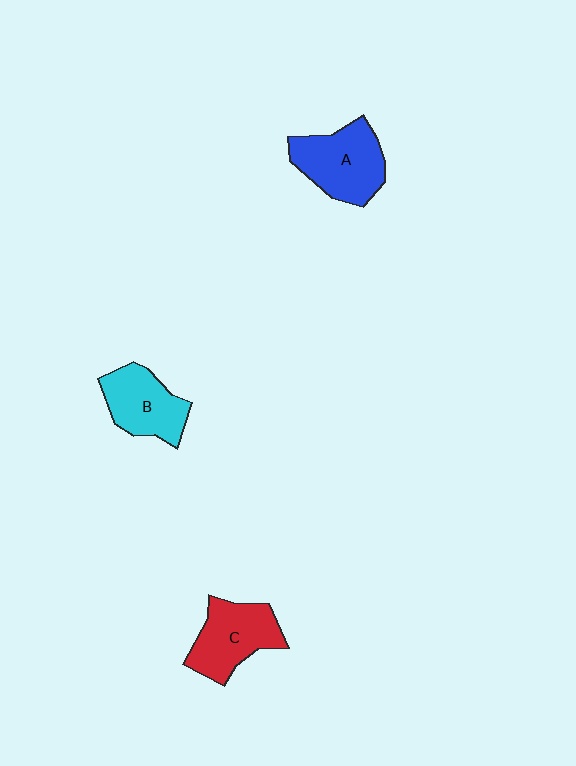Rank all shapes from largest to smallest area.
From largest to smallest: A (blue), C (red), B (cyan).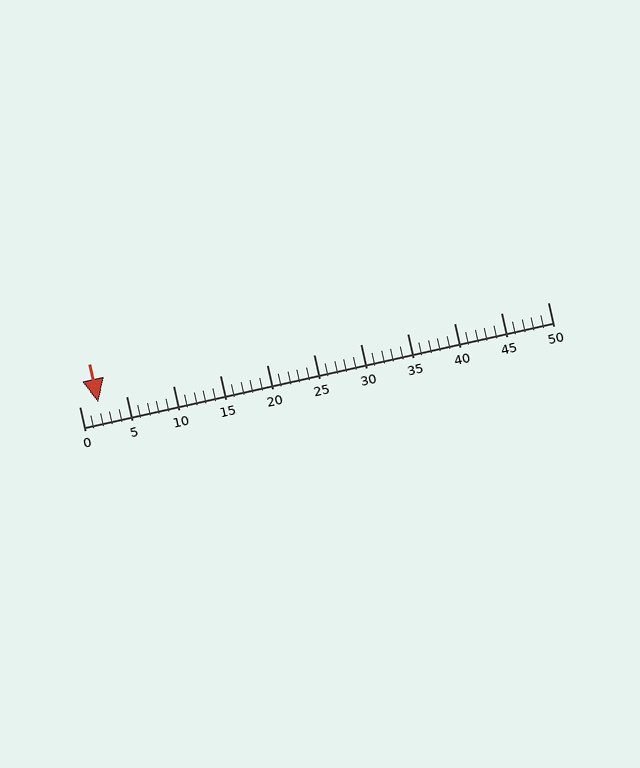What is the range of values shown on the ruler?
The ruler shows values from 0 to 50.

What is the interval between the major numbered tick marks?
The major tick marks are spaced 5 units apart.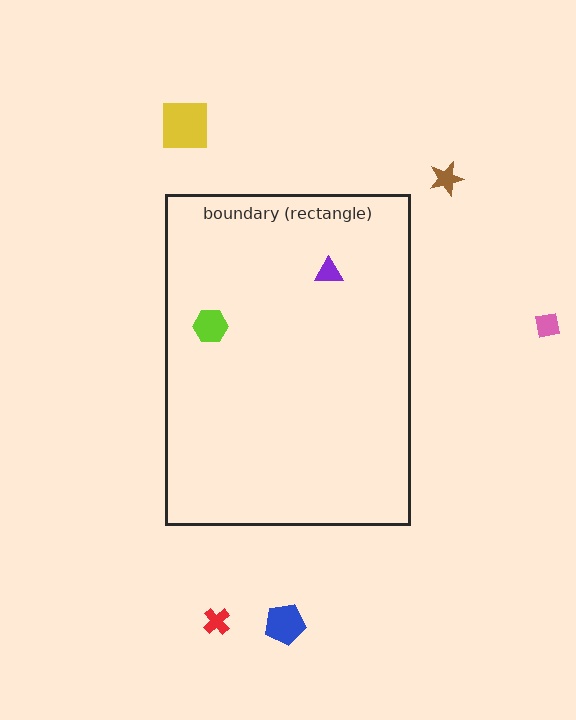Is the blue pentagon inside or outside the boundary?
Outside.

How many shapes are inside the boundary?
2 inside, 5 outside.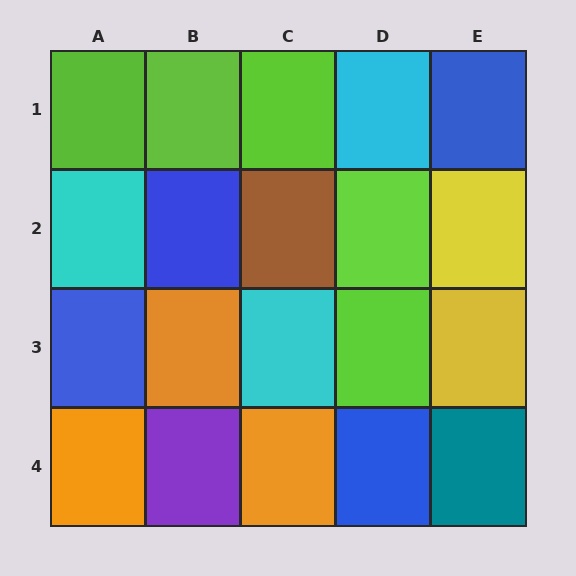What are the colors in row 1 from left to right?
Lime, lime, lime, cyan, blue.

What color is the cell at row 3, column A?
Blue.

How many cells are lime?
5 cells are lime.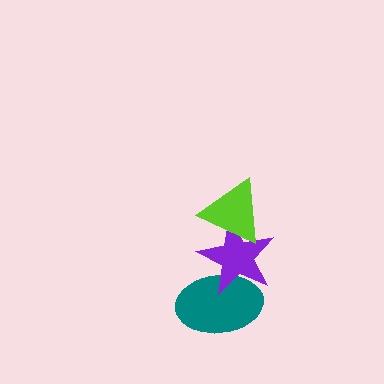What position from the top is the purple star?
The purple star is 2nd from the top.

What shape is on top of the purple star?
The lime triangle is on top of the purple star.